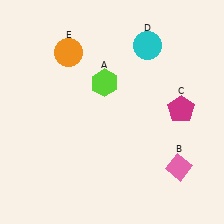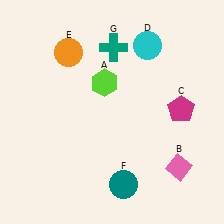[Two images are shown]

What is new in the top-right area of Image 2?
A teal cross (G) was added in the top-right area of Image 2.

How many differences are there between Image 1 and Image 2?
There are 2 differences between the two images.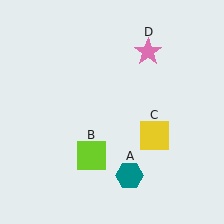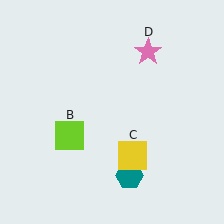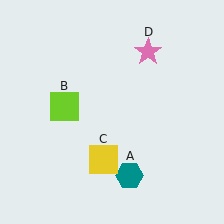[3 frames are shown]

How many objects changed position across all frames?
2 objects changed position: lime square (object B), yellow square (object C).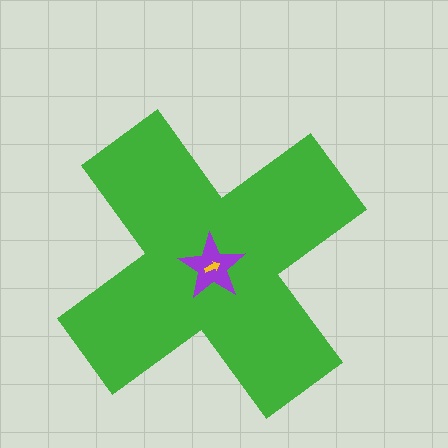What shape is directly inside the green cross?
The purple star.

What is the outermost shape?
The green cross.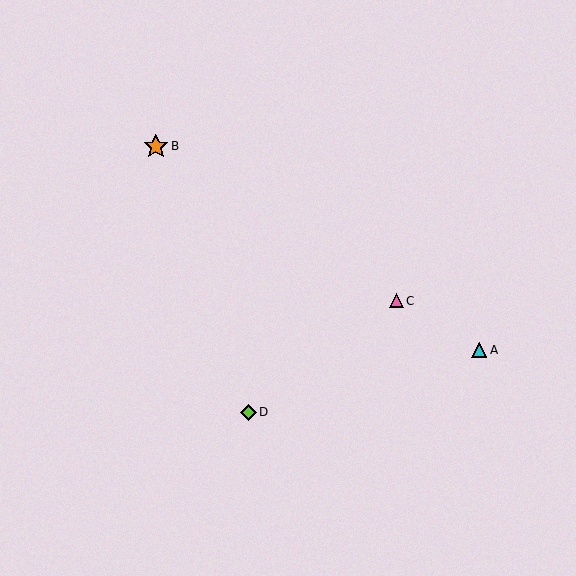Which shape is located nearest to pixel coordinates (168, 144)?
The orange star (labeled B) at (156, 146) is nearest to that location.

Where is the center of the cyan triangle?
The center of the cyan triangle is at (479, 350).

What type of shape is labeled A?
Shape A is a cyan triangle.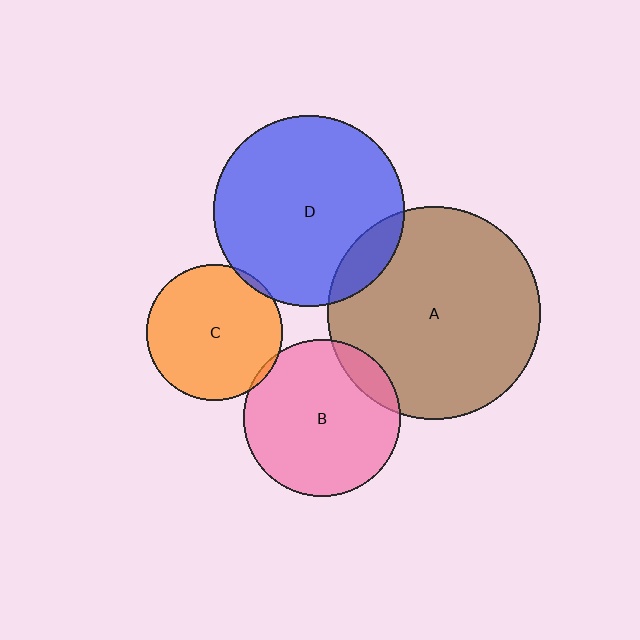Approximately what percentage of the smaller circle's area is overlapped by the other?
Approximately 10%.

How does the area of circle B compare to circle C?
Approximately 1.3 times.